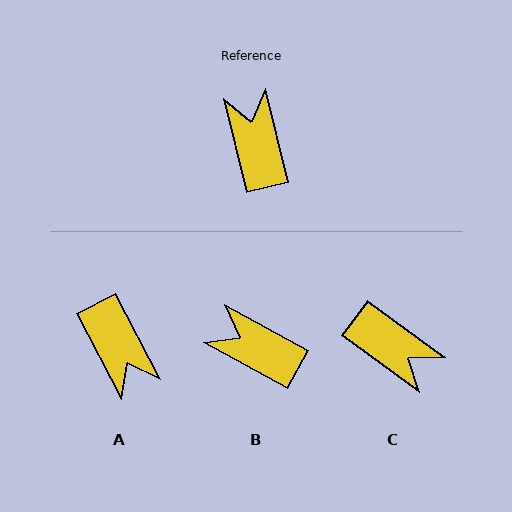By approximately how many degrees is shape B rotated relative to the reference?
Approximately 47 degrees counter-clockwise.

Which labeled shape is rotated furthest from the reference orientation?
A, about 166 degrees away.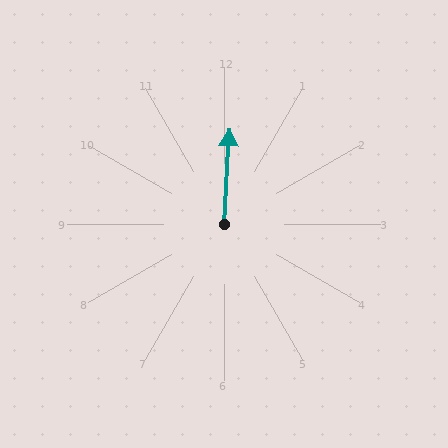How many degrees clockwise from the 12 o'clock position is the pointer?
Approximately 3 degrees.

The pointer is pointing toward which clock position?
Roughly 12 o'clock.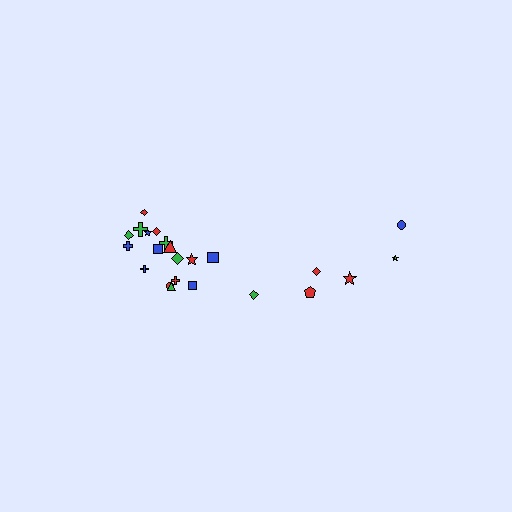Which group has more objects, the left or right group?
The left group.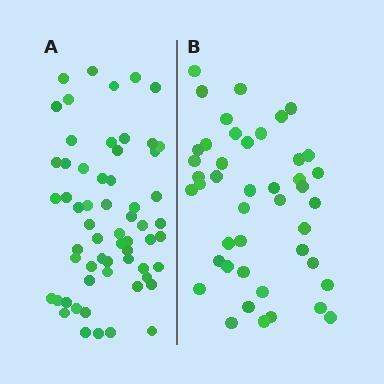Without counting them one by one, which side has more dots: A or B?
Region A (the left region) has more dots.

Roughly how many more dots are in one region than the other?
Region A has approximately 15 more dots than region B.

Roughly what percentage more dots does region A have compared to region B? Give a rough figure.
About 35% more.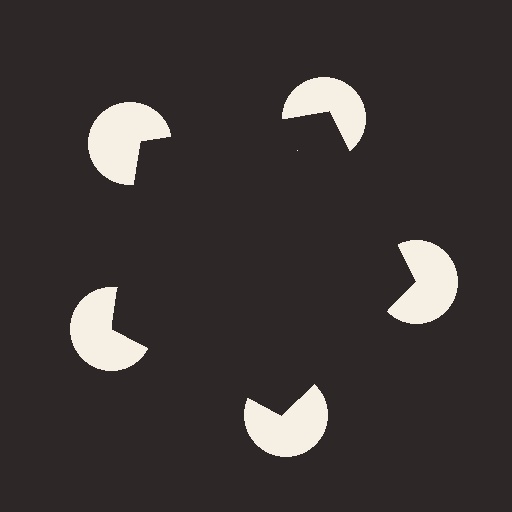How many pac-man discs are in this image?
There are 5 — one at each vertex of the illusory pentagon.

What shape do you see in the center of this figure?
An illusory pentagon — its edges are inferred from the aligned wedge cuts in the pac-man discs, not physically drawn.